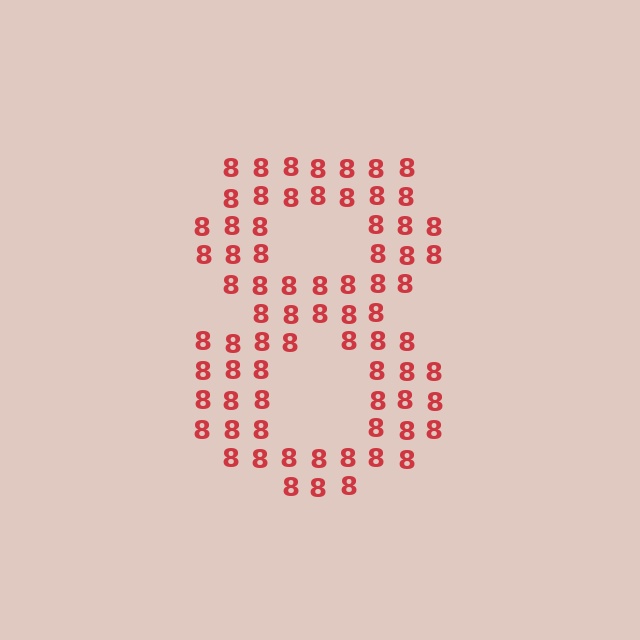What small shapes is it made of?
It is made of small digit 8's.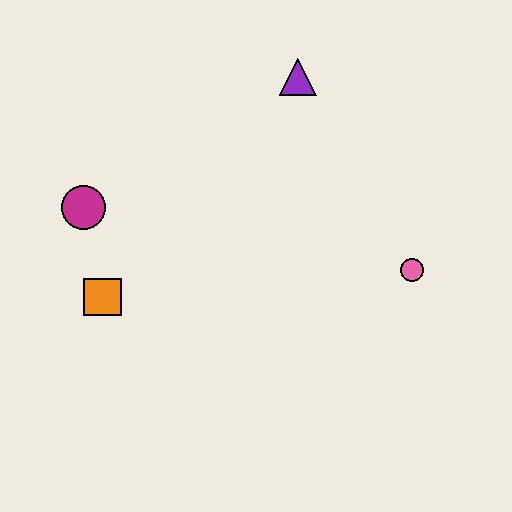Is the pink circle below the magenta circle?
Yes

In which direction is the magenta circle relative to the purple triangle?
The magenta circle is to the left of the purple triangle.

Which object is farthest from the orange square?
The pink circle is farthest from the orange square.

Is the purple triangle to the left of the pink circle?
Yes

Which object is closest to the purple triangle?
The pink circle is closest to the purple triangle.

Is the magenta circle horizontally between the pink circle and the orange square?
No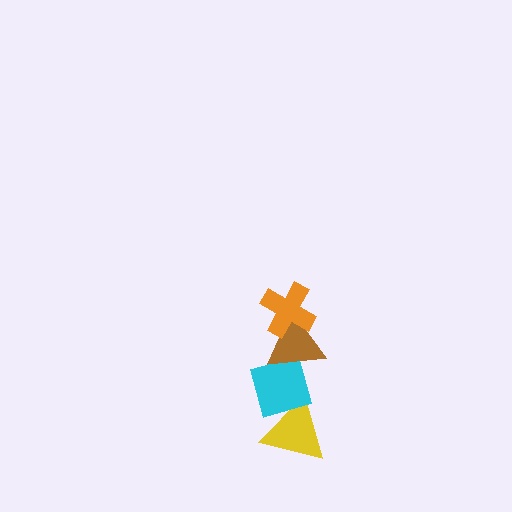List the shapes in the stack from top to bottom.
From top to bottom: the orange cross, the brown triangle, the cyan diamond, the yellow triangle.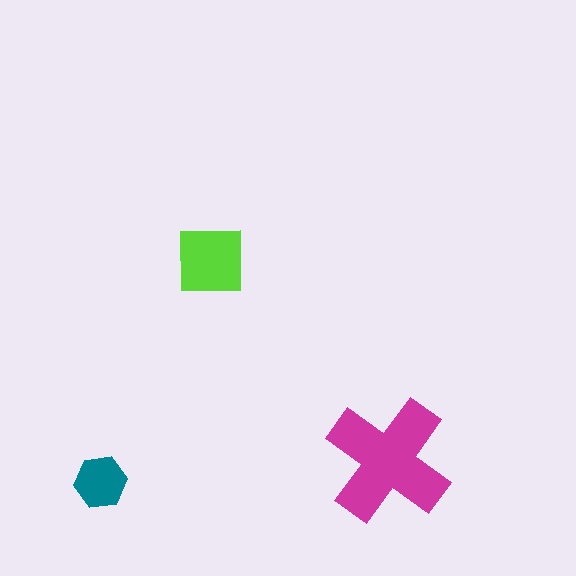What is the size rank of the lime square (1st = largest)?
2nd.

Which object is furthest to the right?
The magenta cross is rightmost.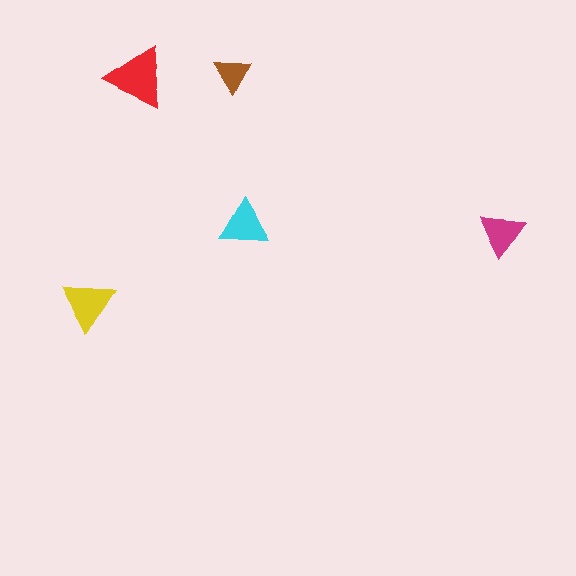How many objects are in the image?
There are 5 objects in the image.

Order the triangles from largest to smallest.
the red one, the yellow one, the cyan one, the magenta one, the brown one.